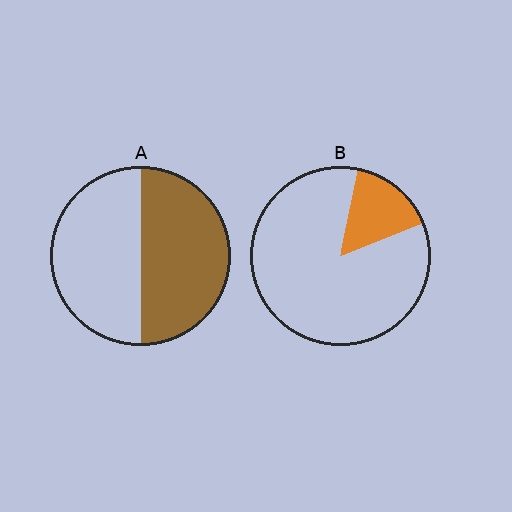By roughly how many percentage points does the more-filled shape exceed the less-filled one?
By roughly 35 percentage points (A over B).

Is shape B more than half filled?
No.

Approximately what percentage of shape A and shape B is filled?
A is approximately 50% and B is approximately 15%.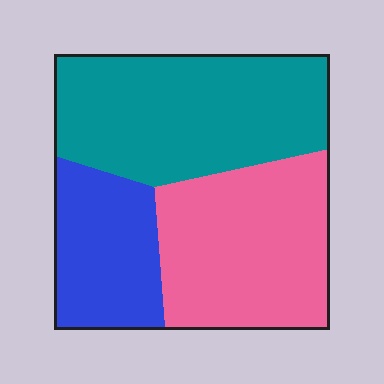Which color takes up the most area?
Teal, at roughly 40%.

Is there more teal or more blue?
Teal.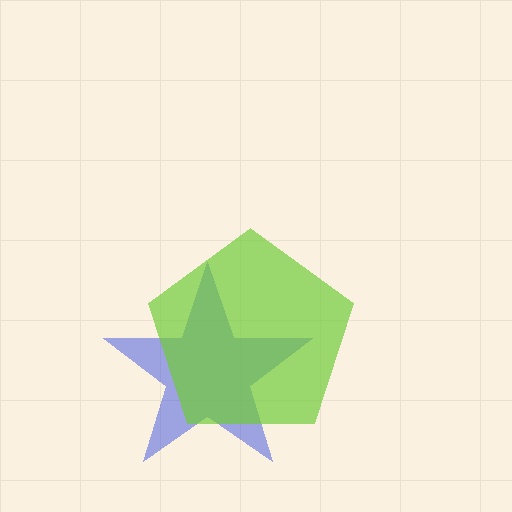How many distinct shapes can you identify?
There are 2 distinct shapes: a blue star, a lime pentagon.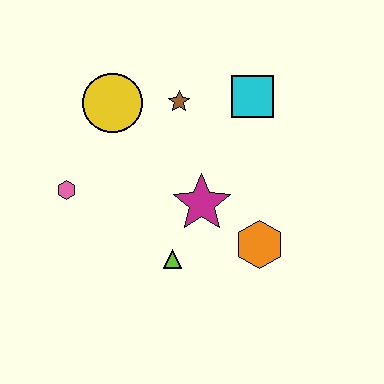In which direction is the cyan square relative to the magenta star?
The cyan square is above the magenta star.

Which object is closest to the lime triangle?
The magenta star is closest to the lime triangle.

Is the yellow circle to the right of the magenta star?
No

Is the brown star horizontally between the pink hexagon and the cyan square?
Yes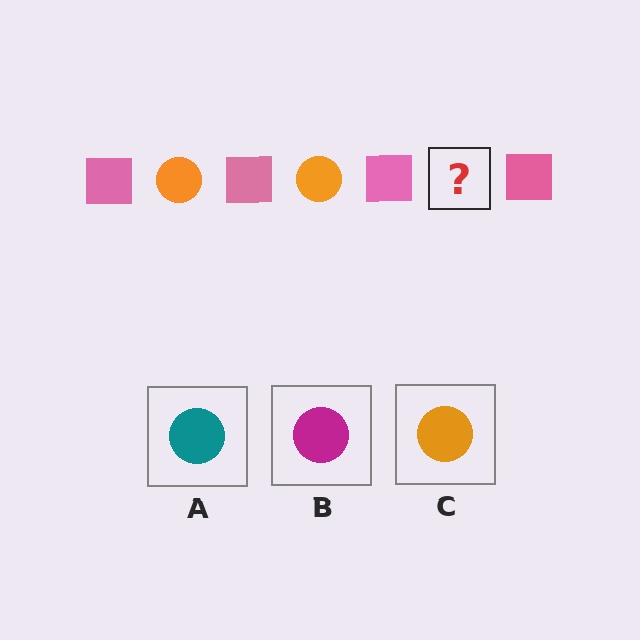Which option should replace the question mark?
Option C.